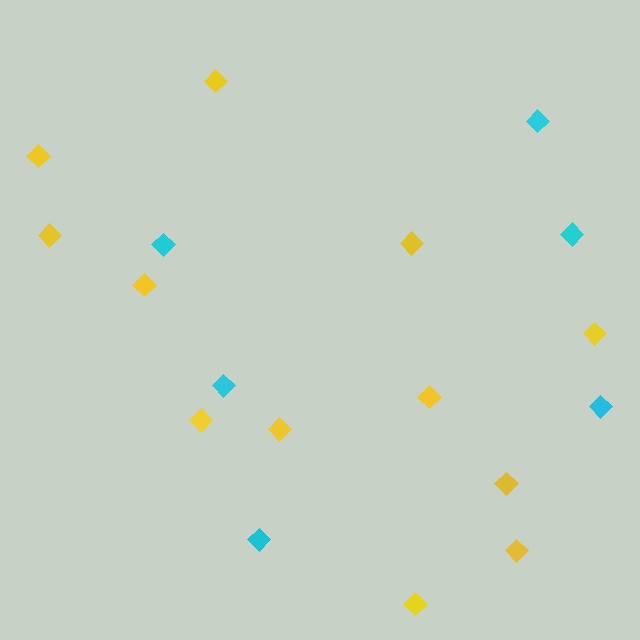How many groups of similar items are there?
There are 2 groups: one group of cyan diamonds (6) and one group of yellow diamonds (12).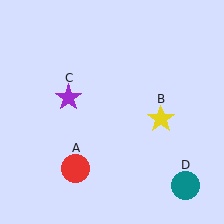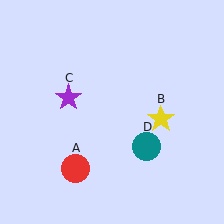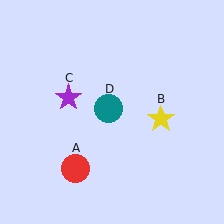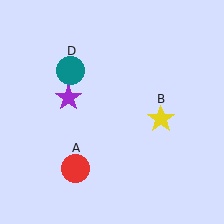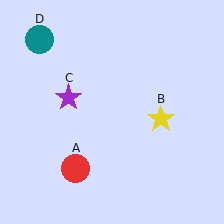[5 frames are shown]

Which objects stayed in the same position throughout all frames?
Red circle (object A) and yellow star (object B) and purple star (object C) remained stationary.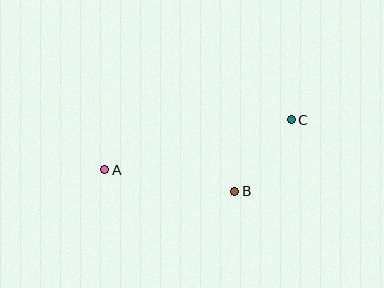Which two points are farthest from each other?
Points A and C are farthest from each other.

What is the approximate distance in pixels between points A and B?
The distance between A and B is approximately 132 pixels.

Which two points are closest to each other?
Points B and C are closest to each other.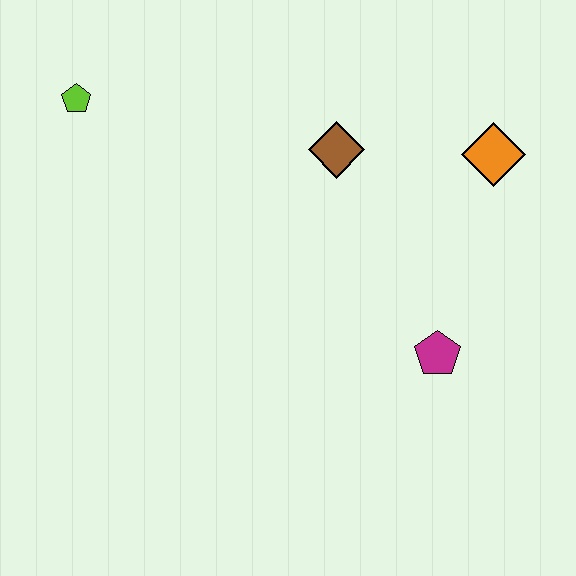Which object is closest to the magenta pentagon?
The orange diamond is closest to the magenta pentagon.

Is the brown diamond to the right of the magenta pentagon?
No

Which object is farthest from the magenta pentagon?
The lime pentagon is farthest from the magenta pentagon.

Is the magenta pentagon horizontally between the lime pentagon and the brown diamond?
No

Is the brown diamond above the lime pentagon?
No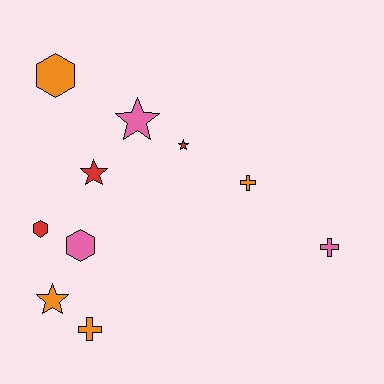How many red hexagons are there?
There is 1 red hexagon.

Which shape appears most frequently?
Star, with 4 objects.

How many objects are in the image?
There are 10 objects.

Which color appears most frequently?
Orange, with 4 objects.